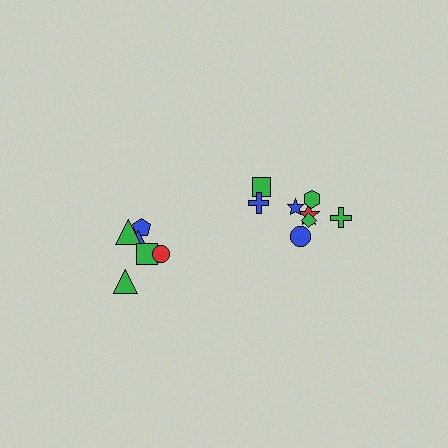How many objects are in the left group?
There are 6 objects.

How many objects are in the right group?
There are 8 objects.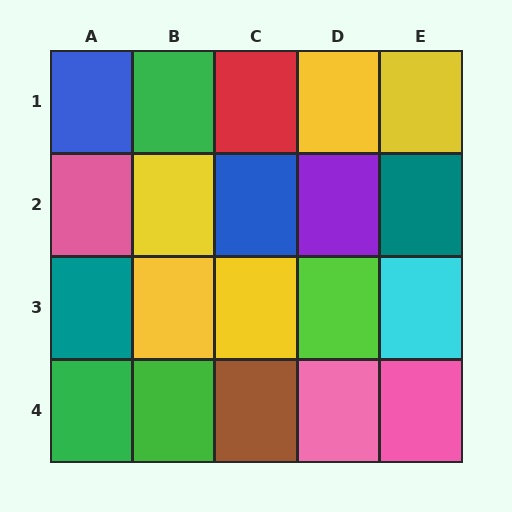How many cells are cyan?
1 cell is cyan.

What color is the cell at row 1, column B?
Green.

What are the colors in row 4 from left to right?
Green, green, brown, pink, pink.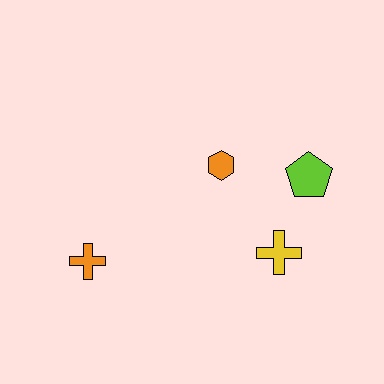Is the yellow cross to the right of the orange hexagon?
Yes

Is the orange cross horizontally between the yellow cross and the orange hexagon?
No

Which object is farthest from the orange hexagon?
The orange cross is farthest from the orange hexagon.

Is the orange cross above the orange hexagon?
No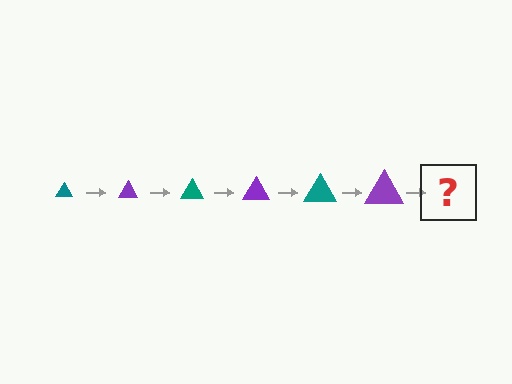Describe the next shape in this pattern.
It should be a teal triangle, larger than the previous one.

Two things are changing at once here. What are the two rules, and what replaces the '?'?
The two rules are that the triangle grows larger each step and the color cycles through teal and purple. The '?' should be a teal triangle, larger than the previous one.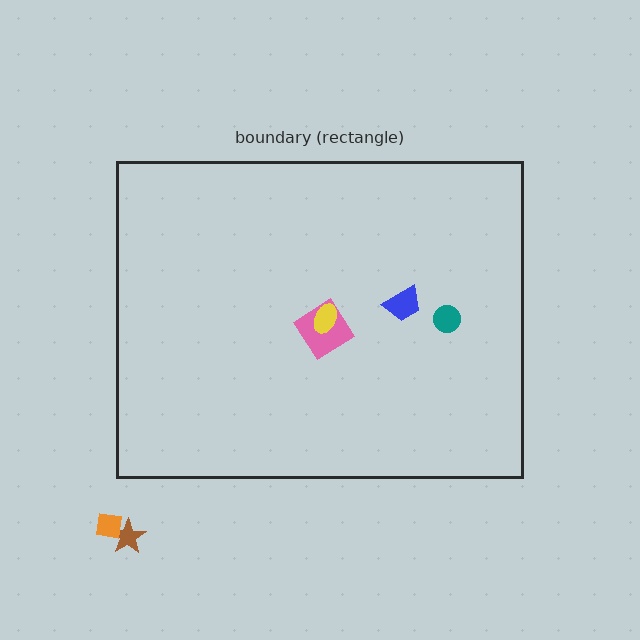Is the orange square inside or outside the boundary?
Outside.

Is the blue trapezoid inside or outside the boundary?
Inside.